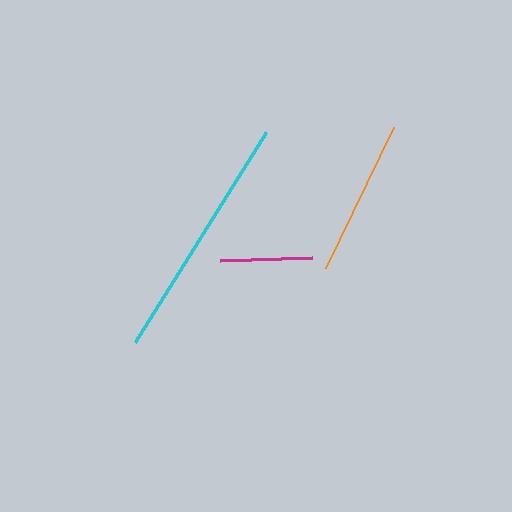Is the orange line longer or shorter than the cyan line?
The cyan line is longer than the orange line.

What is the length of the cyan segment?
The cyan segment is approximately 247 pixels long.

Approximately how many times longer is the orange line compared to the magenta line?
The orange line is approximately 1.7 times the length of the magenta line.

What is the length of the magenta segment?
The magenta segment is approximately 92 pixels long.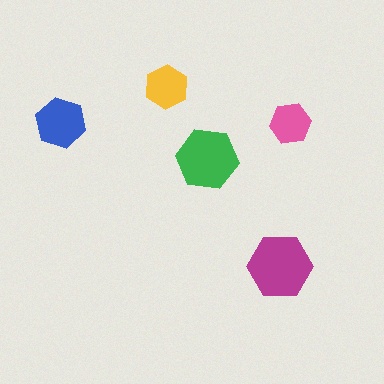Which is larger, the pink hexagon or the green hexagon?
The green one.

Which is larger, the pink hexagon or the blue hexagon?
The blue one.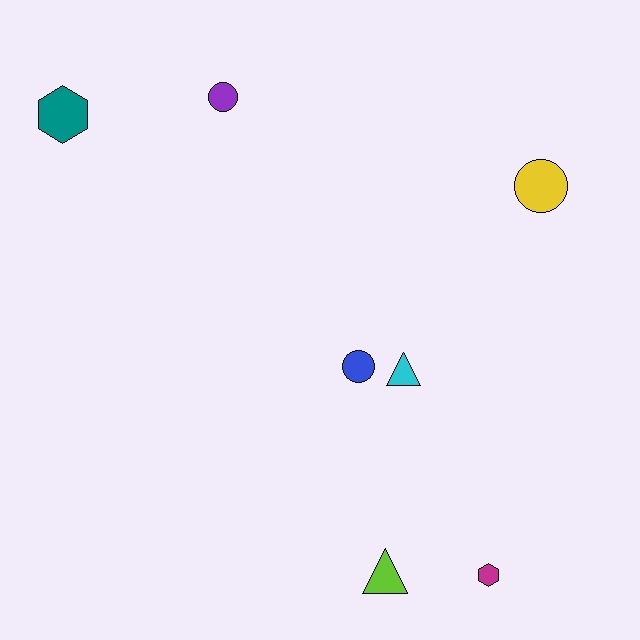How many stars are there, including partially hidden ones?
There are no stars.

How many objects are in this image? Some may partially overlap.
There are 7 objects.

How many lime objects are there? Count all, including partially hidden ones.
There is 1 lime object.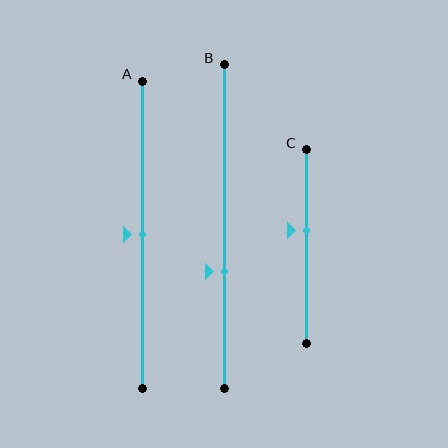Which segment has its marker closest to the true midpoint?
Segment A has its marker closest to the true midpoint.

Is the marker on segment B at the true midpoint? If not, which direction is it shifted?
No, the marker on segment B is shifted downward by about 14% of the segment length.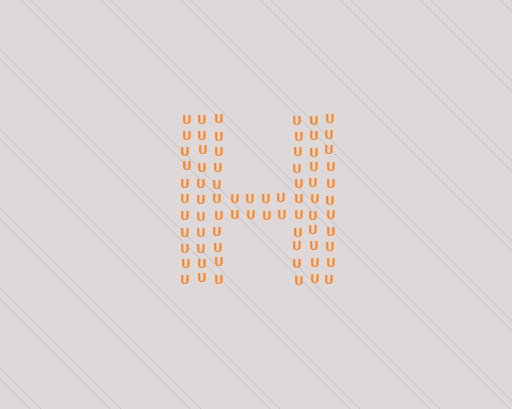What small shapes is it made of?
It is made of small letter U's.